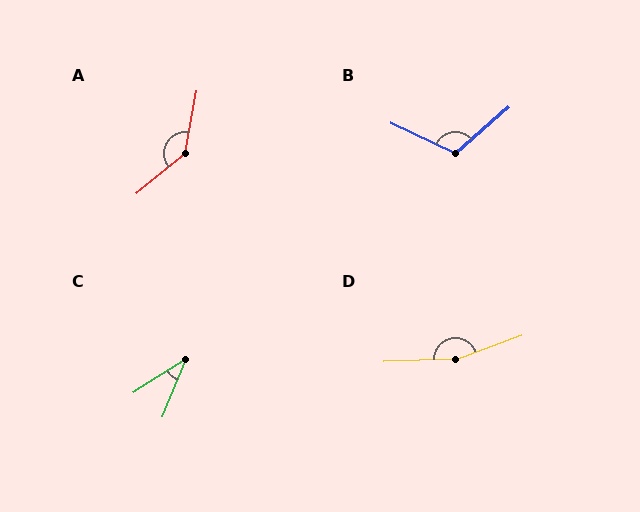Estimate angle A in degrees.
Approximately 140 degrees.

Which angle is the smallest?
C, at approximately 36 degrees.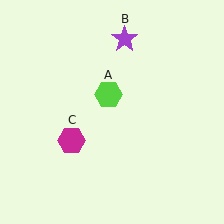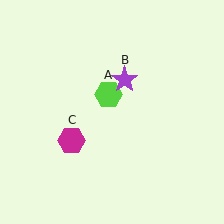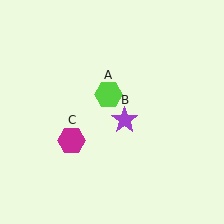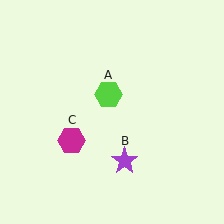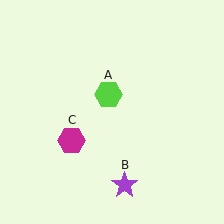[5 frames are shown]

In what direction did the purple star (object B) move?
The purple star (object B) moved down.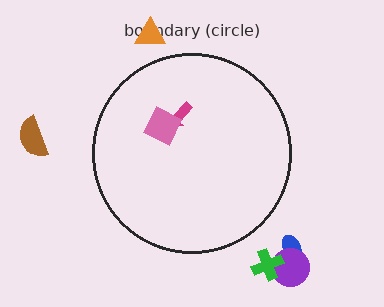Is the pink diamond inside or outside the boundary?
Inside.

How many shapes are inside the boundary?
2 inside, 5 outside.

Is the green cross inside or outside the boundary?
Outside.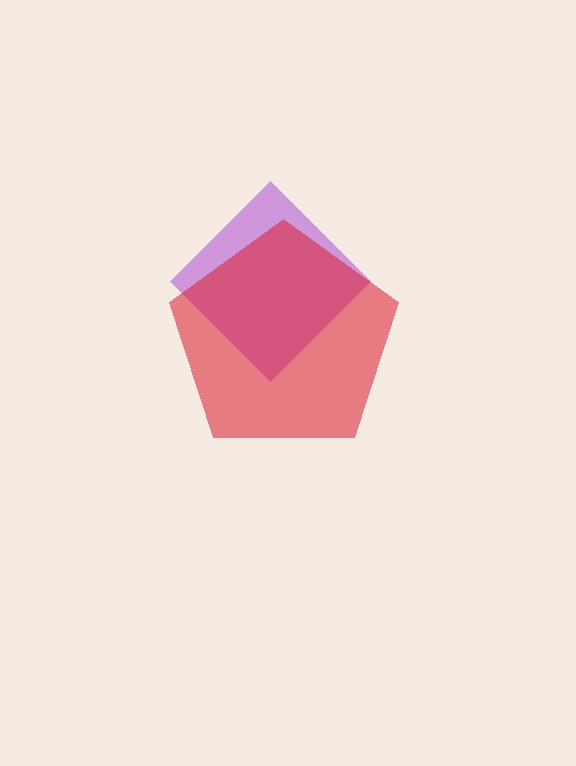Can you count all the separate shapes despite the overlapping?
Yes, there are 2 separate shapes.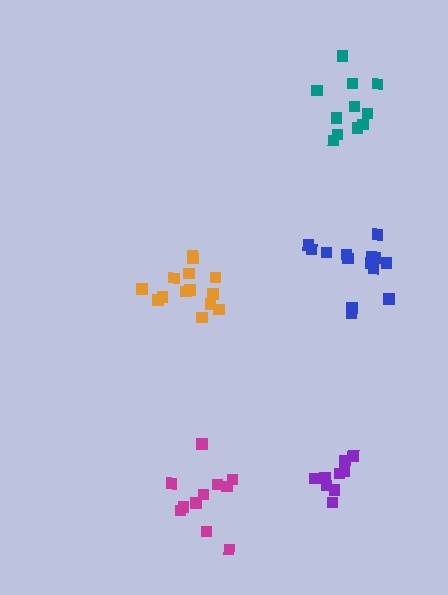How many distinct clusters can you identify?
There are 5 distinct clusters.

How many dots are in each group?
Group 1: 14 dots, Group 2: 11 dots, Group 3: 9 dots, Group 4: 14 dots, Group 5: 11 dots (59 total).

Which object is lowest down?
The magenta cluster is bottommost.